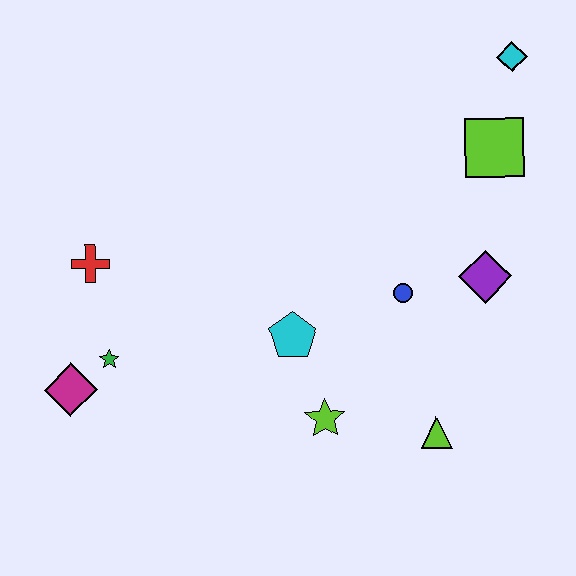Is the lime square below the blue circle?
No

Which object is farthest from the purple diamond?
The magenta diamond is farthest from the purple diamond.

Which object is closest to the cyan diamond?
The lime square is closest to the cyan diamond.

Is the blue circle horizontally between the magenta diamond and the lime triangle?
Yes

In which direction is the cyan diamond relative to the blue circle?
The cyan diamond is above the blue circle.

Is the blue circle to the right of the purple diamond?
No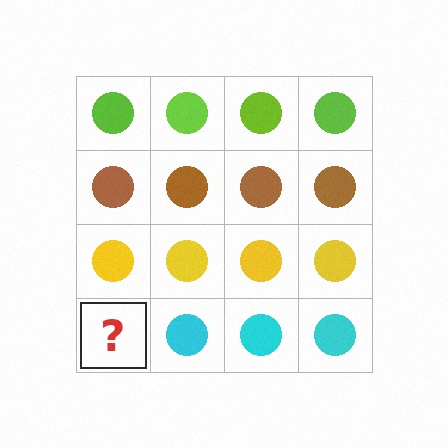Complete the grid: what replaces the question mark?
The question mark should be replaced with a cyan circle.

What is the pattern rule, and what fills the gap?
The rule is that each row has a consistent color. The gap should be filled with a cyan circle.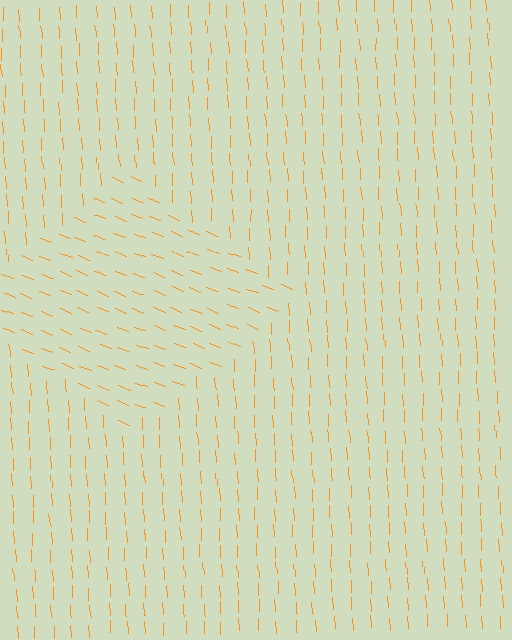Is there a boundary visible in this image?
Yes, there is a texture boundary formed by a change in line orientation.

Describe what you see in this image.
The image is filled with small orange line segments. A diamond region in the image has lines oriented differently from the surrounding lines, creating a visible texture boundary.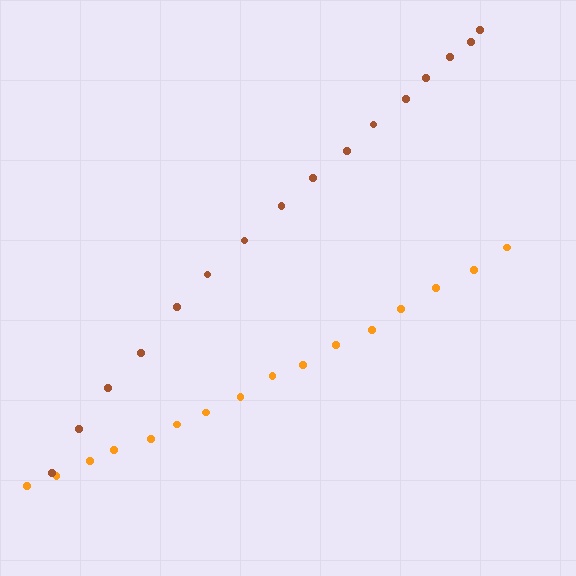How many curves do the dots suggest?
There are 2 distinct paths.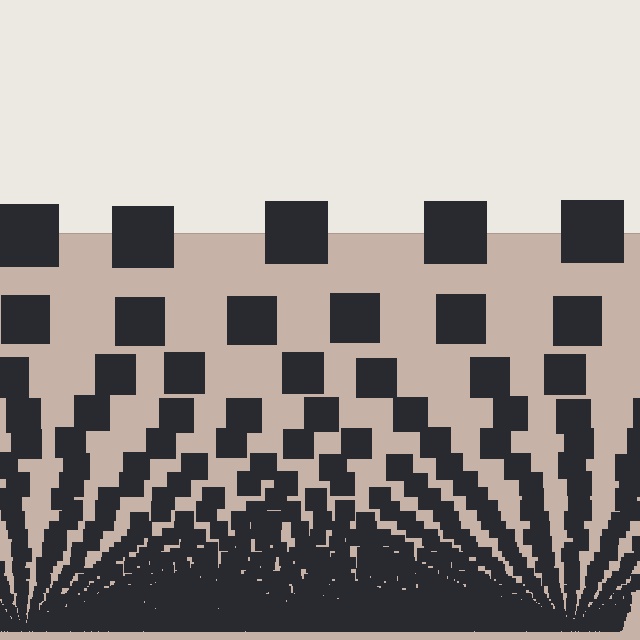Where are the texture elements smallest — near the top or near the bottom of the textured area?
Near the bottom.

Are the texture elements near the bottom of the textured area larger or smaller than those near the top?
Smaller. The gradient is inverted — elements near the bottom are smaller and denser.